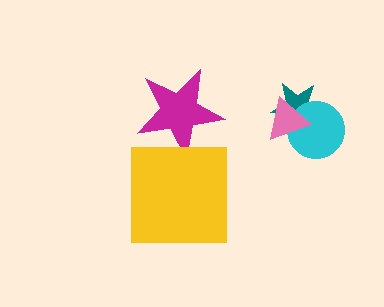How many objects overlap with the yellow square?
1 object overlaps with the yellow square.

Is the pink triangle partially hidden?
No, no other shape covers it.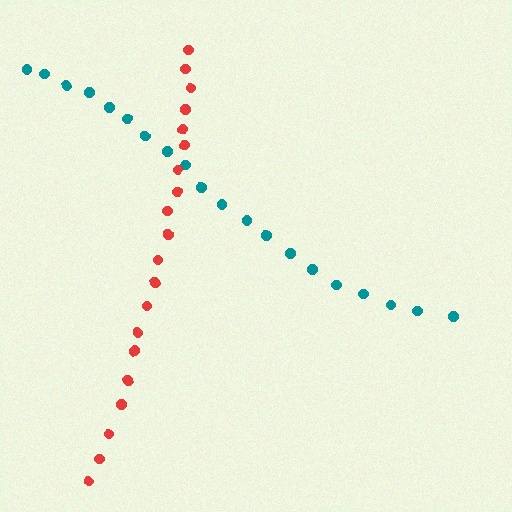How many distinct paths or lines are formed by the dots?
There are 2 distinct paths.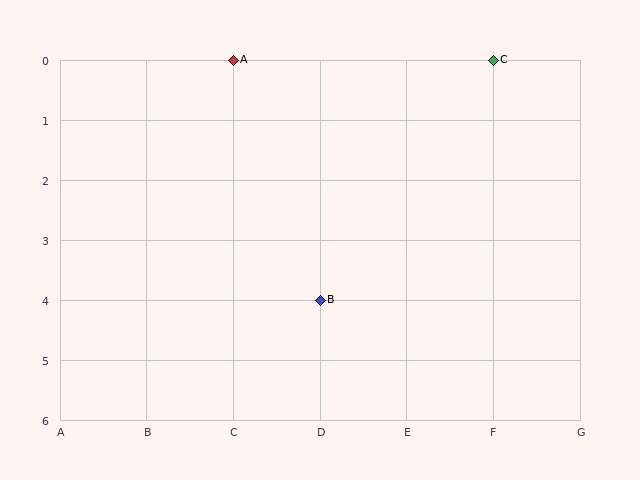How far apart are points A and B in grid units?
Points A and B are 1 column and 4 rows apart (about 4.1 grid units diagonally).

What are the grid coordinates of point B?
Point B is at grid coordinates (D, 4).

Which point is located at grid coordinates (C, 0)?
Point A is at (C, 0).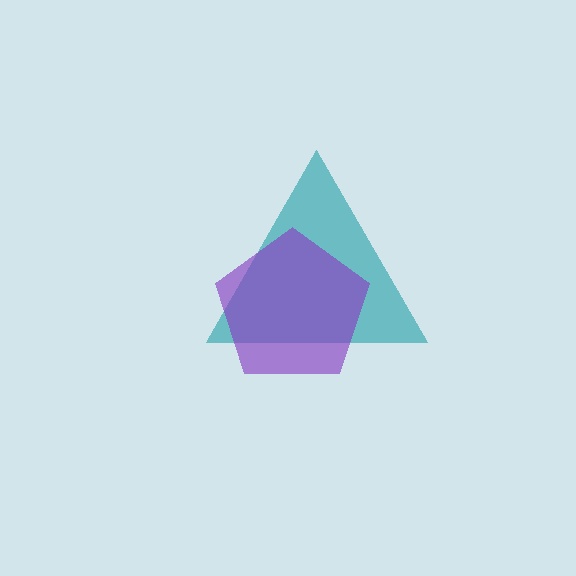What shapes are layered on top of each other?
The layered shapes are: a teal triangle, a purple pentagon.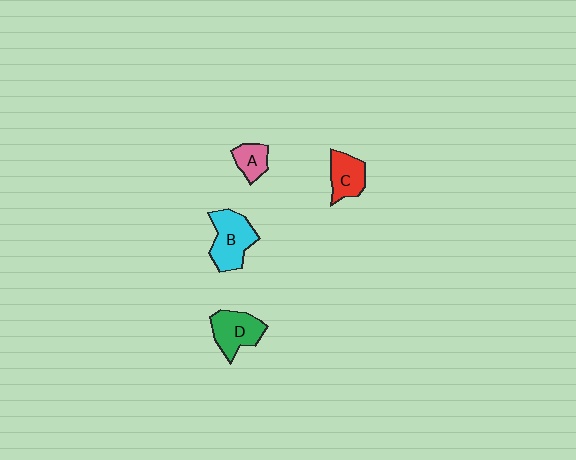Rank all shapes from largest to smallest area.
From largest to smallest: B (cyan), D (green), C (red), A (pink).